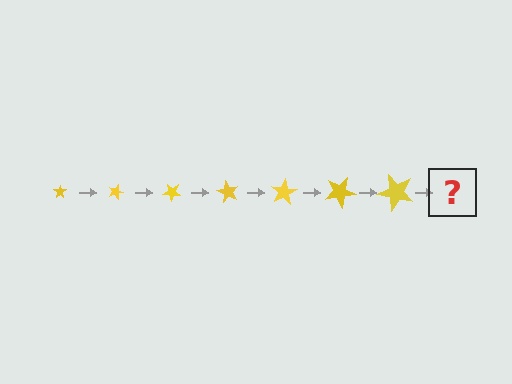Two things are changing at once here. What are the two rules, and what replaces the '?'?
The two rules are that the star grows larger each step and it rotates 20 degrees each step. The '?' should be a star, larger than the previous one and rotated 140 degrees from the start.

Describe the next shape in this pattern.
It should be a star, larger than the previous one and rotated 140 degrees from the start.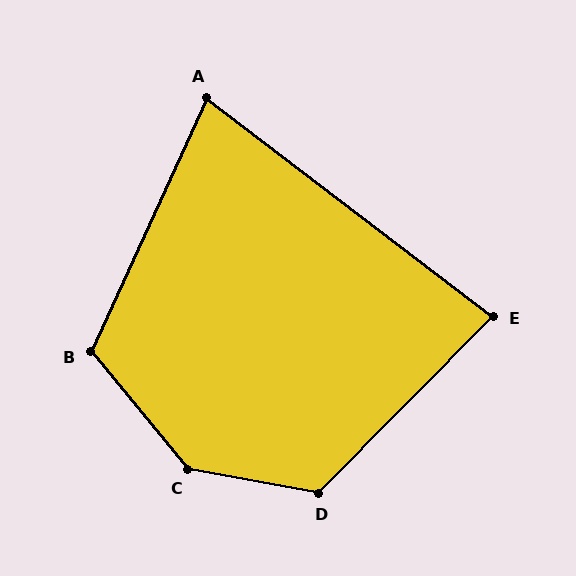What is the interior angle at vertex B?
Approximately 116 degrees (obtuse).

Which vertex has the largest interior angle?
C, at approximately 140 degrees.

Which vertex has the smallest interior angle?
A, at approximately 77 degrees.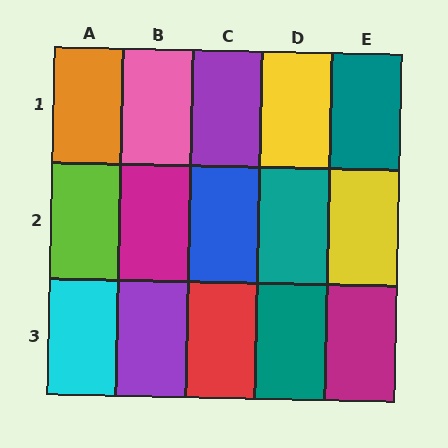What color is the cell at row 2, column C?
Blue.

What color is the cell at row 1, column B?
Pink.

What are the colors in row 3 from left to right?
Cyan, purple, red, teal, magenta.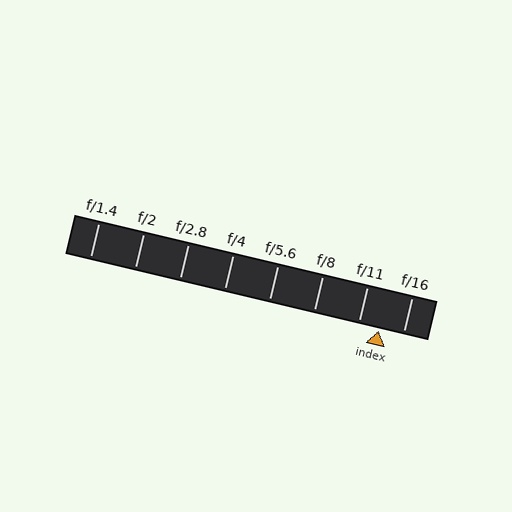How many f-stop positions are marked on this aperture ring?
There are 8 f-stop positions marked.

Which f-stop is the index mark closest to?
The index mark is closest to f/11.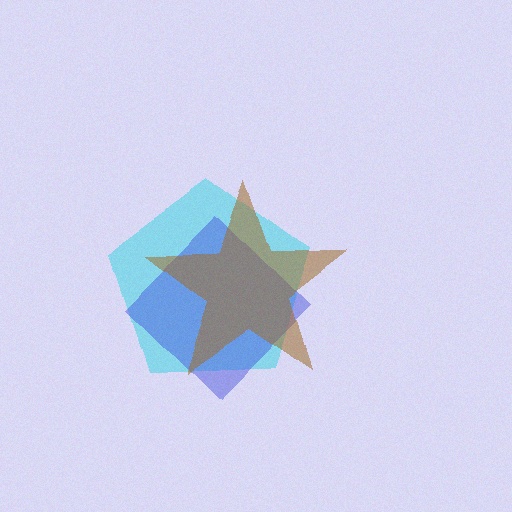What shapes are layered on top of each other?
The layered shapes are: a cyan pentagon, a blue diamond, a brown star.